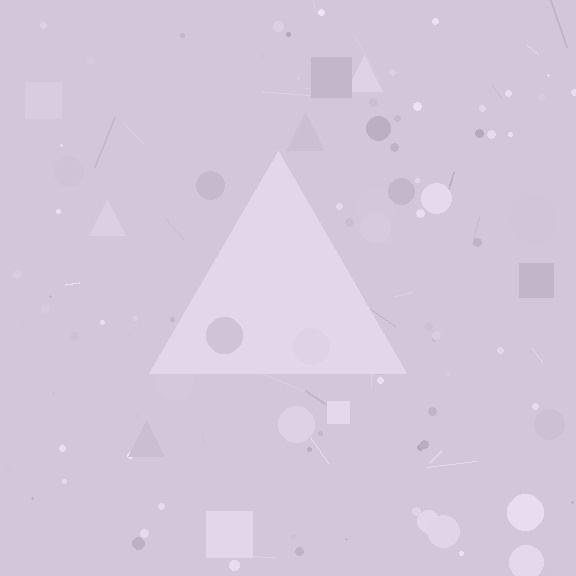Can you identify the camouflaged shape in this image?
The camouflaged shape is a triangle.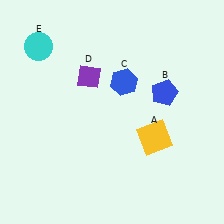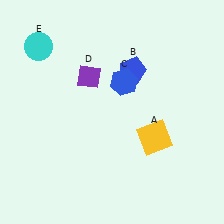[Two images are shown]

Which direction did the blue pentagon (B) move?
The blue pentagon (B) moved left.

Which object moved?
The blue pentagon (B) moved left.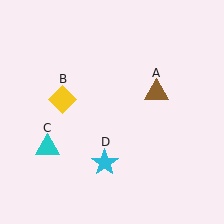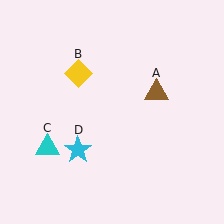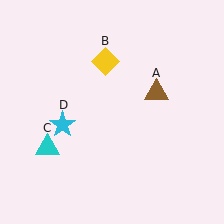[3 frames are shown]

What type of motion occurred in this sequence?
The yellow diamond (object B), cyan star (object D) rotated clockwise around the center of the scene.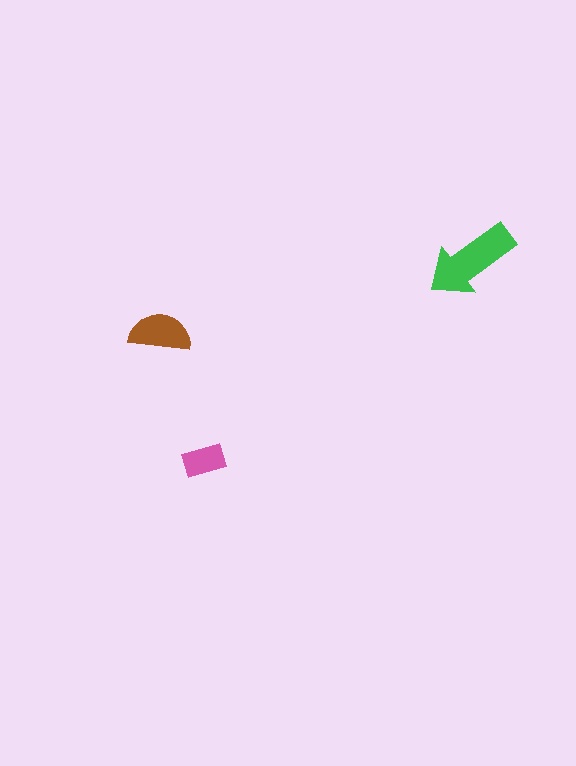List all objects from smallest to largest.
The pink rectangle, the brown semicircle, the green arrow.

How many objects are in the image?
There are 3 objects in the image.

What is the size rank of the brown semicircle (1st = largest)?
2nd.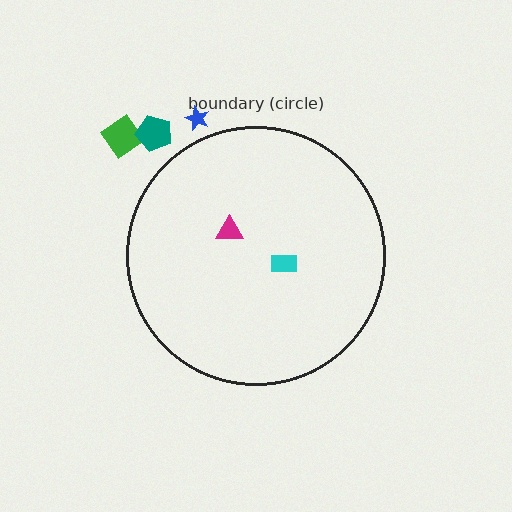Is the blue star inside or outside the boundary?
Outside.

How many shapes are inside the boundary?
2 inside, 3 outside.